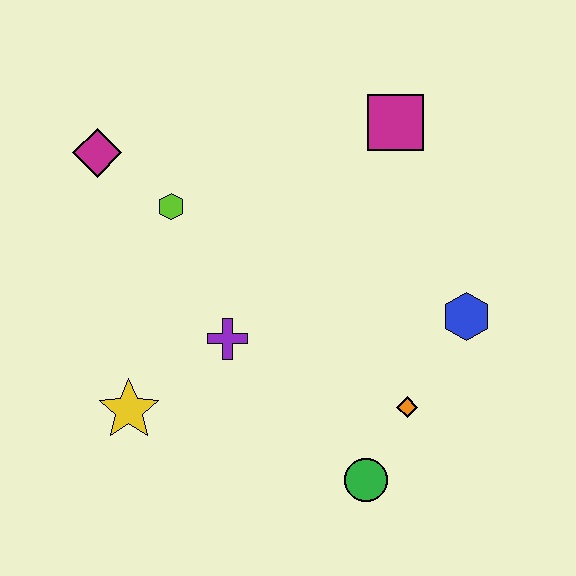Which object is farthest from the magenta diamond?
The green circle is farthest from the magenta diamond.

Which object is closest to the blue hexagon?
The orange diamond is closest to the blue hexagon.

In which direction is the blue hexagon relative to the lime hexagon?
The blue hexagon is to the right of the lime hexagon.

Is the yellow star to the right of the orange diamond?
No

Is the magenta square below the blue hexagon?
No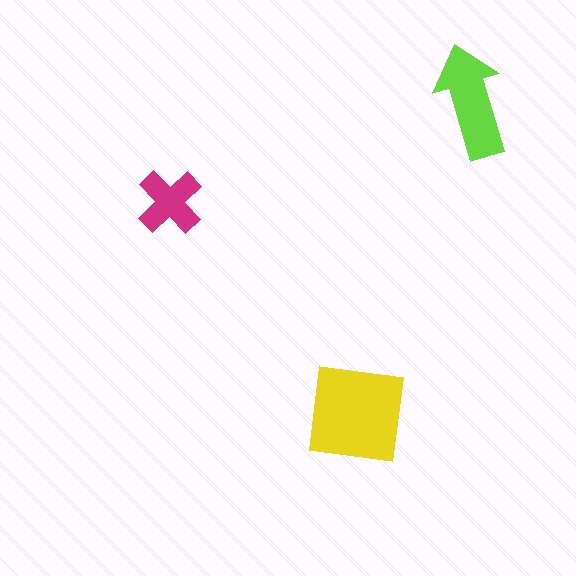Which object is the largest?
The yellow square.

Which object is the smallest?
The magenta cross.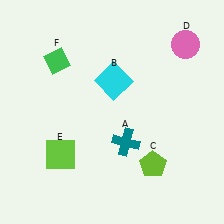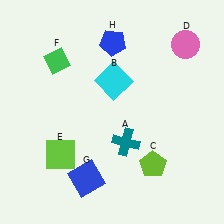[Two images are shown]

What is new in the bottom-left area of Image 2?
A blue square (G) was added in the bottom-left area of Image 2.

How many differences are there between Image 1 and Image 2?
There are 2 differences between the two images.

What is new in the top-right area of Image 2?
A blue pentagon (H) was added in the top-right area of Image 2.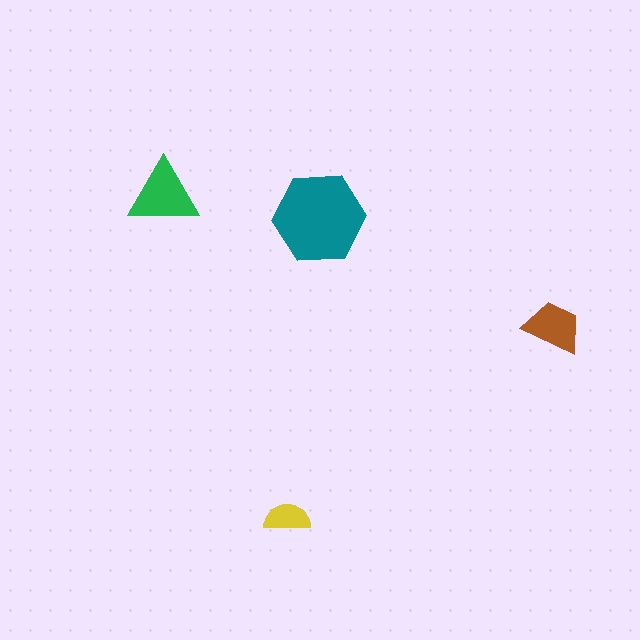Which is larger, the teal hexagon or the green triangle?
The teal hexagon.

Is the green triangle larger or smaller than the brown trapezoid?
Larger.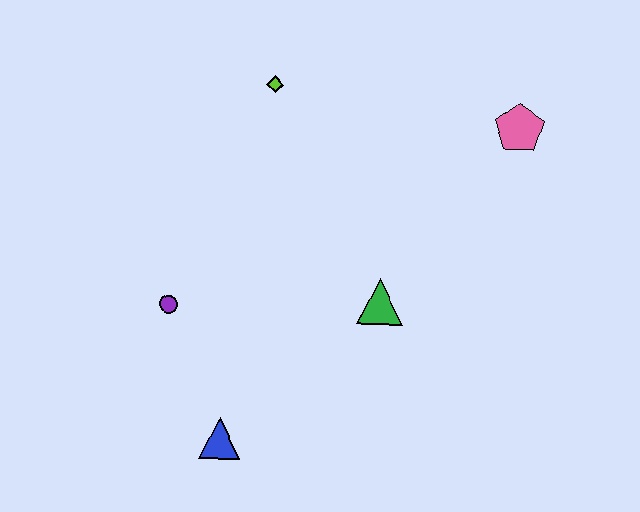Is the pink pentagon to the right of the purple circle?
Yes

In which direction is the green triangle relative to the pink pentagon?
The green triangle is below the pink pentagon.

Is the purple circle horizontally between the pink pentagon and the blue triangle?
No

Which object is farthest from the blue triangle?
The pink pentagon is farthest from the blue triangle.